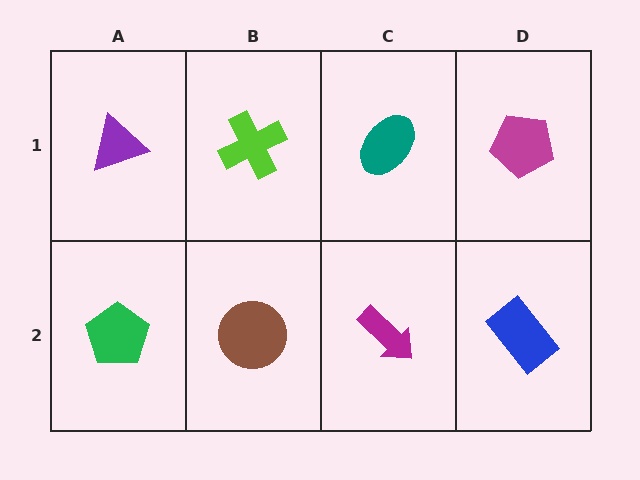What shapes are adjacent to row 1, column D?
A blue rectangle (row 2, column D), a teal ellipse (row 1, column C).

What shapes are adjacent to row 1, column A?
A green pentagon (row 2, column A), a lime cross (row 1, column B).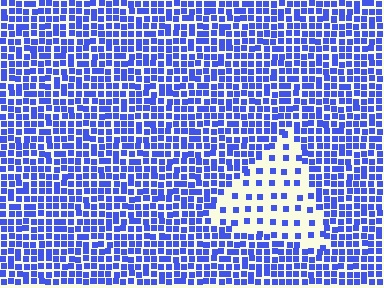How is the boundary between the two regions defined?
The boundary is defined by a change in element density (approximately 2.9x ratio). All elements are the same color, size, and shape.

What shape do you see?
I see a triangle.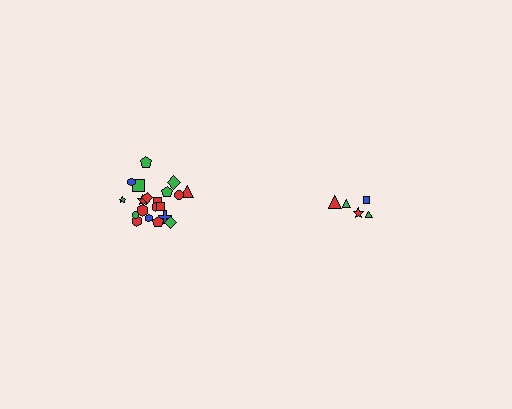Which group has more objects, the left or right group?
The left group.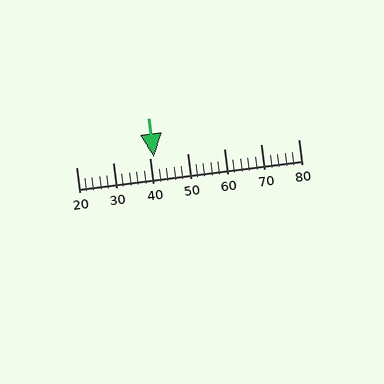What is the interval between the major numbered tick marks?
The major tick marks are spaced 10 units apart.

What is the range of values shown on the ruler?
The ruler shows values from 20 to 80.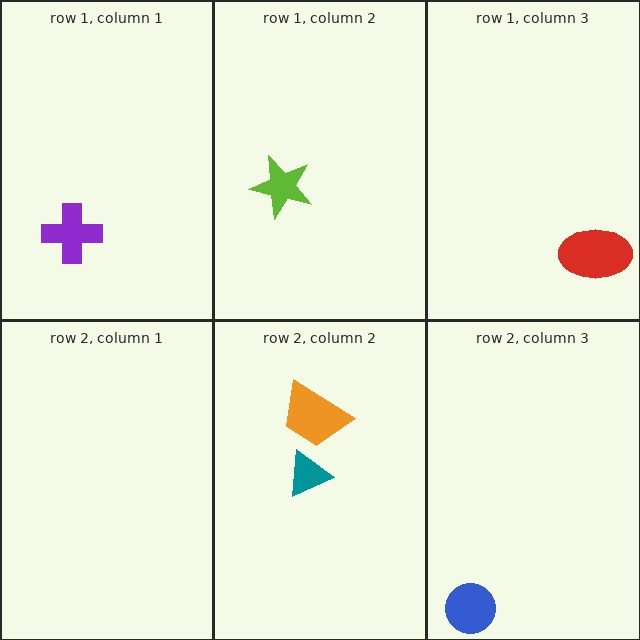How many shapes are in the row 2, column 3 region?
1.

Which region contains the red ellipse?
The row 1, column 3 region.